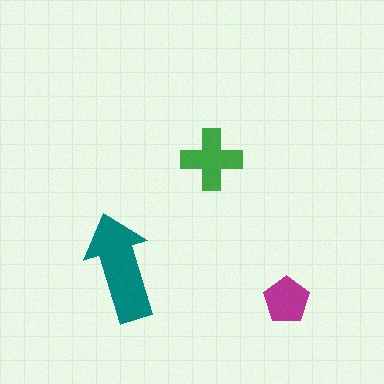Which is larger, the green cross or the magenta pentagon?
The green cross.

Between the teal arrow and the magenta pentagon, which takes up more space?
The teal arrow.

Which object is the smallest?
The magenta pentagon.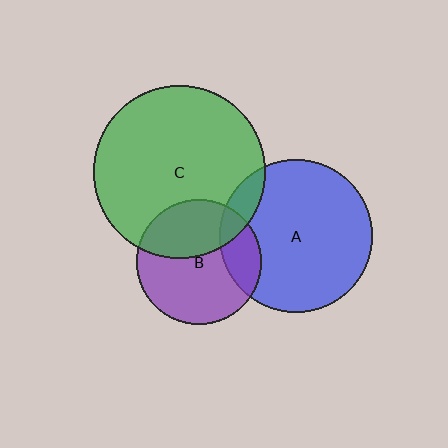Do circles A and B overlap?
Yes.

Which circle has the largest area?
Circle C (green).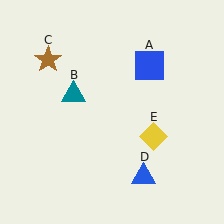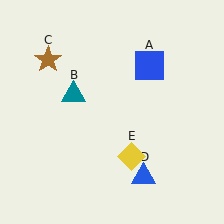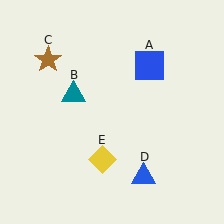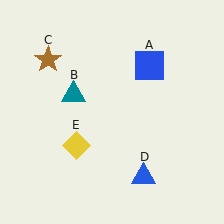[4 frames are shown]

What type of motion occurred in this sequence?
The yellow diamond (object E) rotated clockwise around the center of the scene.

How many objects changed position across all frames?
1 object changed position: yellow diamond (object E).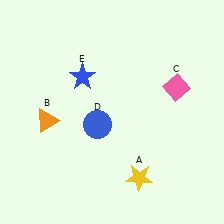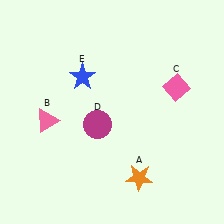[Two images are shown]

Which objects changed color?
A changed from yellow to orange. B changed from orange to pink. D changed from blue to magenta.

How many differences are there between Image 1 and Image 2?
There are 3 differences between the two images.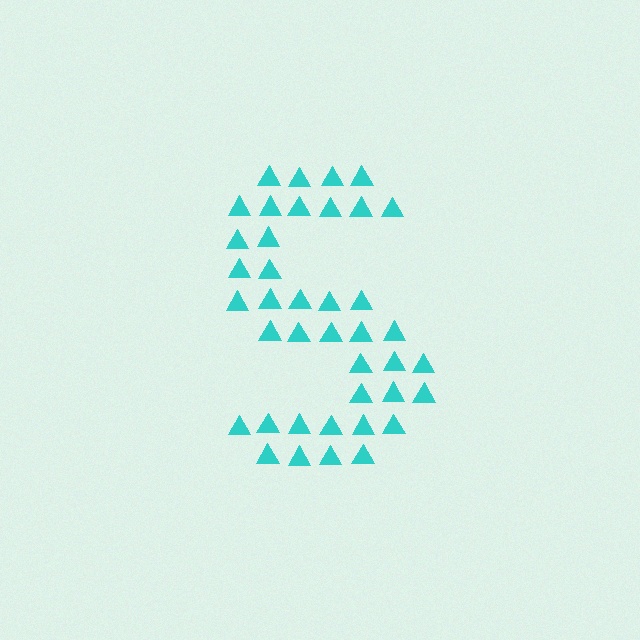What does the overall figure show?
The overall figure shows the letter S.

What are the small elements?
The small elements are triangles.